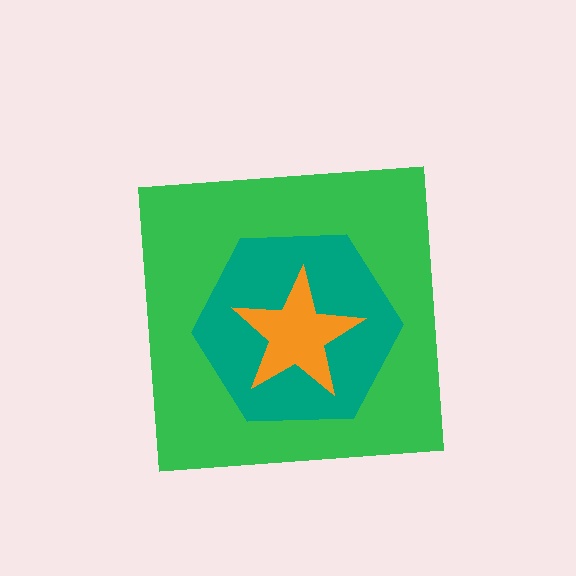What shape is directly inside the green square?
The teal hexagon.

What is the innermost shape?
The orange star.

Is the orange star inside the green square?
Yes.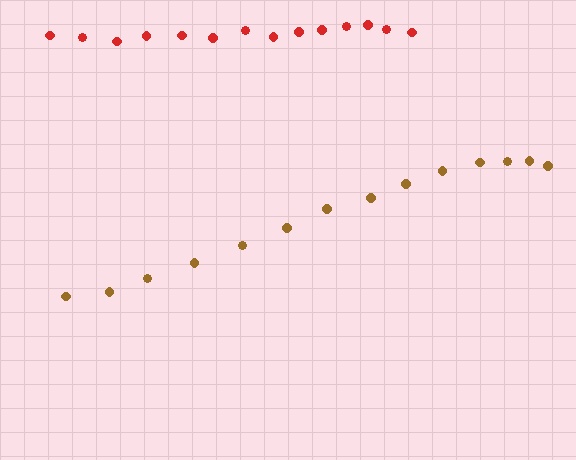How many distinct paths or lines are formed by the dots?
There are 2 distinct paths.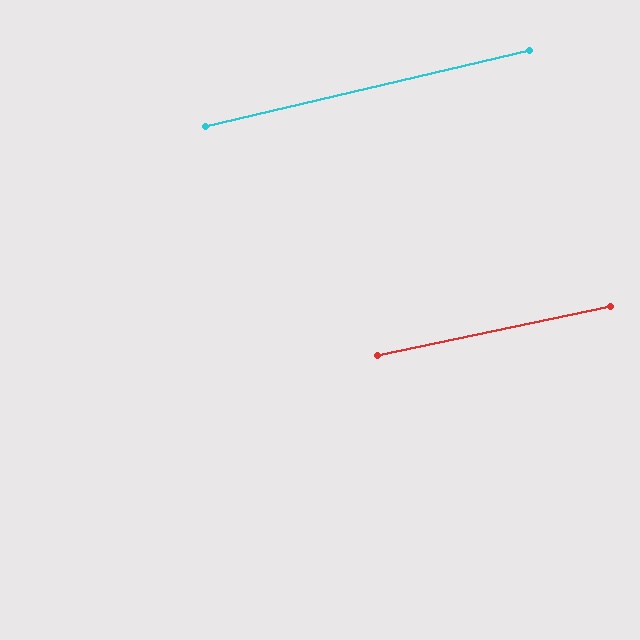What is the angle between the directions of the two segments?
Approximately 1 degree.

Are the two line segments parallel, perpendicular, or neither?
Parallel — their directions differ by only 1.4°.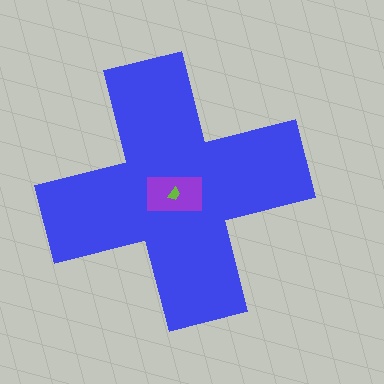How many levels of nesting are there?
3.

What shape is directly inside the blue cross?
The purple rectangle.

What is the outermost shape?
The blue cross.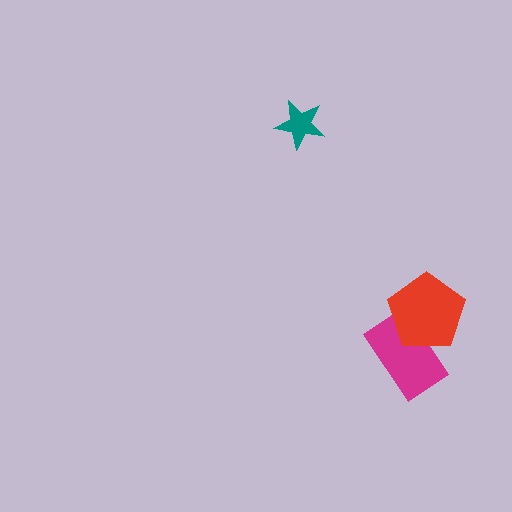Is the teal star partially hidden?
No, no other shape covers it.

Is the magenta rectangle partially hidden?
Yes, it is partially covered by another shape.